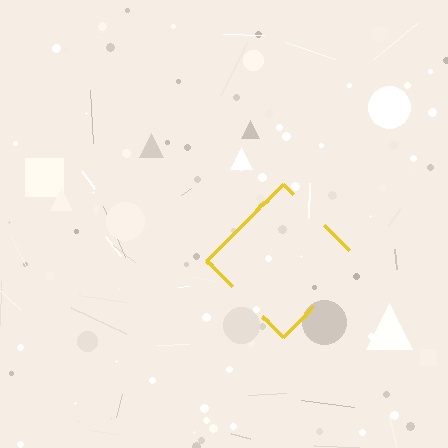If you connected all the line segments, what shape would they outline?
They would outline a diamond.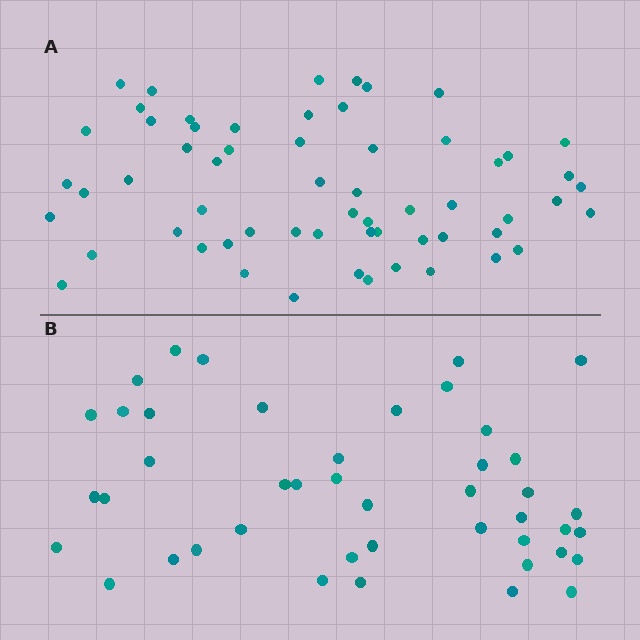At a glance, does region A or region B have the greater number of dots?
Region A (the top region) has more dots.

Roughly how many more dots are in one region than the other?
Region A has approximately 15 more dots than region B.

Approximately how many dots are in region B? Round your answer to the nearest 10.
About 40 dots. (The exact count is 44, which rounds to 40.)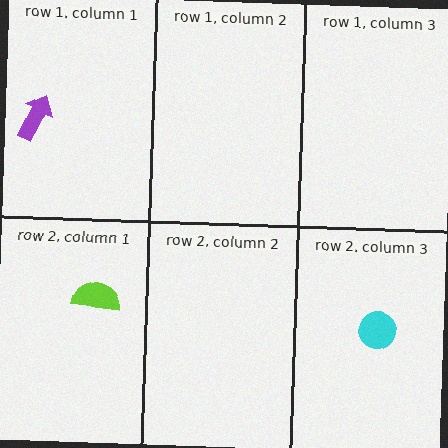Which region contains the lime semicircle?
The row 2, column 1 region.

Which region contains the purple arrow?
The row 1, column 1 region.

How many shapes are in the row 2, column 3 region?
1.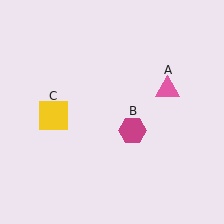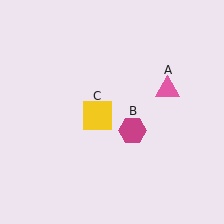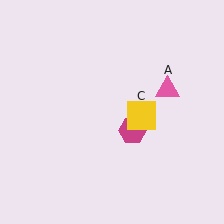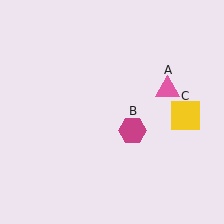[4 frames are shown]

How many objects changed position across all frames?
1 object changed position: yellow square (object C).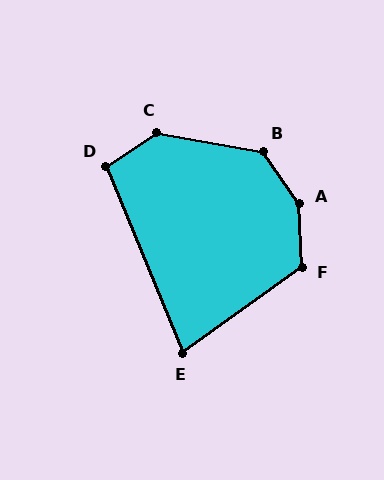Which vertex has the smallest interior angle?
E, at approximately 77 degrees.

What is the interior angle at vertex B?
Approximately 135 degrees (obtuse).